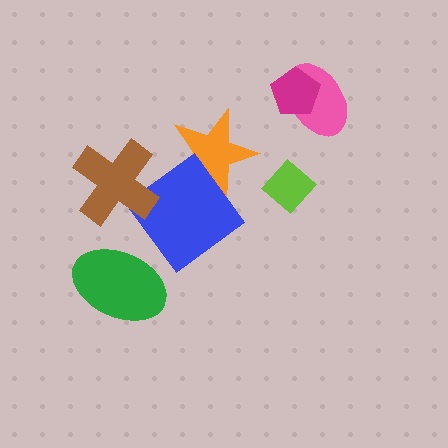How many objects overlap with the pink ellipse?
1 object overlaps with the pink ellipse.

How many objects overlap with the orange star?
1 object overlaps with the orange star.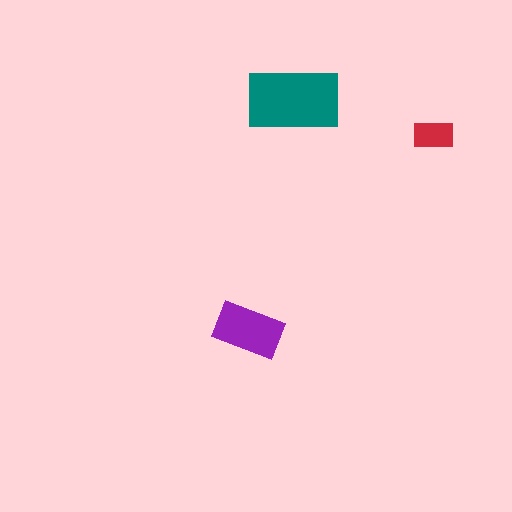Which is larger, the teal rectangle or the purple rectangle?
The teal one.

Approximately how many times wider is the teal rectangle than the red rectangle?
About 2.5 times wider.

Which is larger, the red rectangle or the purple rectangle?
The purple one.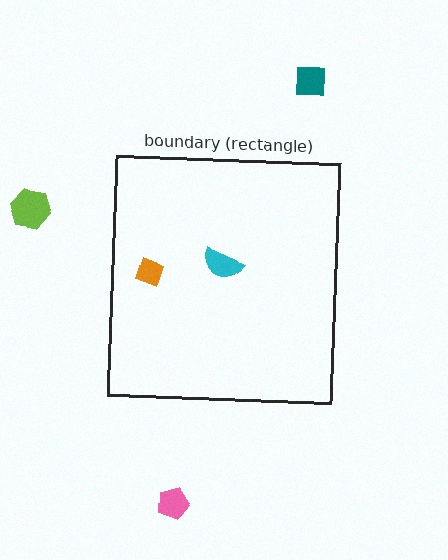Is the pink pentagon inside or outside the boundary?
Outside.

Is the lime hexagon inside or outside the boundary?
Outside.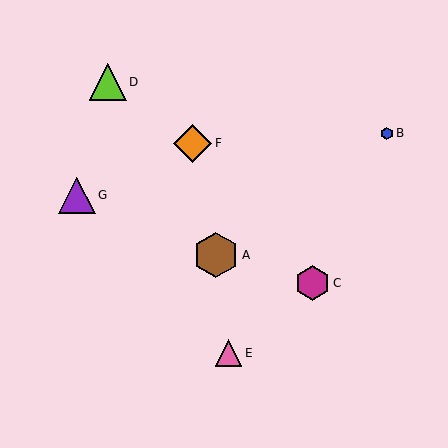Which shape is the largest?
The brown hexagon (labeled A) is the largest.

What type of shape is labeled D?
Shape D is a lime triangle.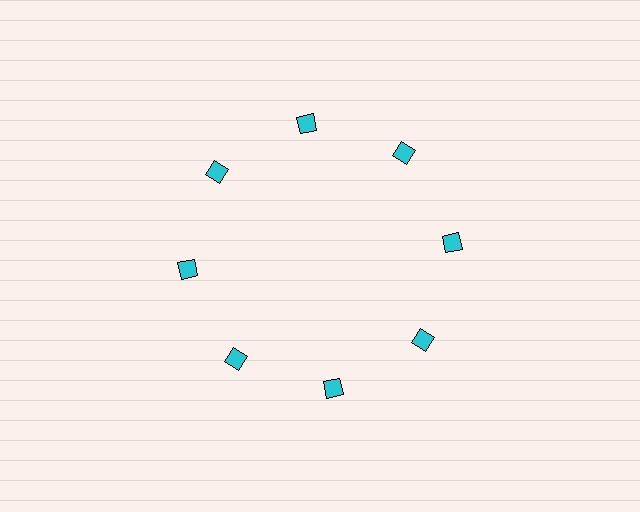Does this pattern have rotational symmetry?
Yes, this pattern has 8-fold rotational symmetry. It looks the same after rotating 45 degrees around the center.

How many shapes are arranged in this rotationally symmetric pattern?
There are 8 shapes, arranged in 8 groups of 1.